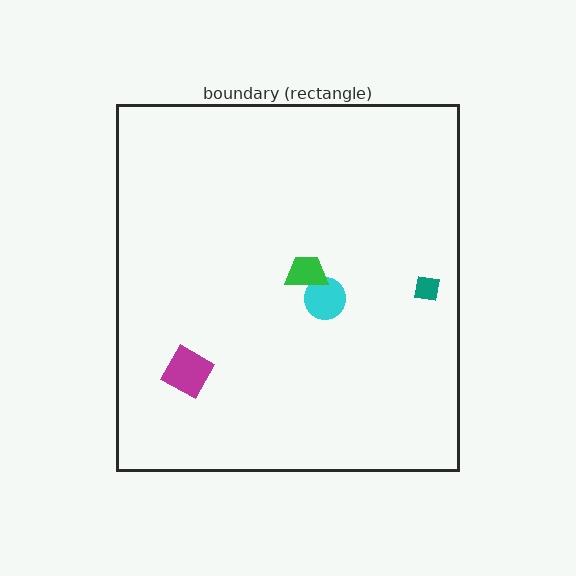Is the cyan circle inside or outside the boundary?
Inside.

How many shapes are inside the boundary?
4 inside, 0 outside.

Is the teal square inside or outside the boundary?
Inside.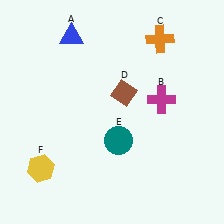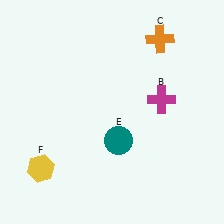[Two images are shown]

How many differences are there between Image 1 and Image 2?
There are 2 differences between the two images.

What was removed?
The brown diamond (D), the blue triangle (A) were removed in Image 2.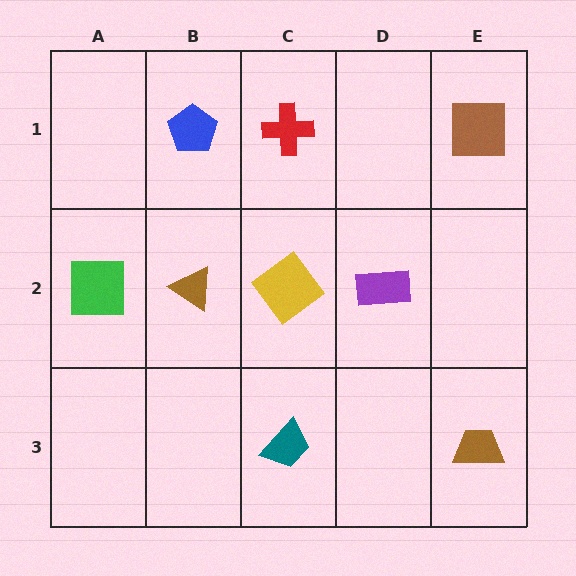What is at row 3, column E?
A brown trapezoid.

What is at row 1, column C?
A red cross.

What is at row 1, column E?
A brown square.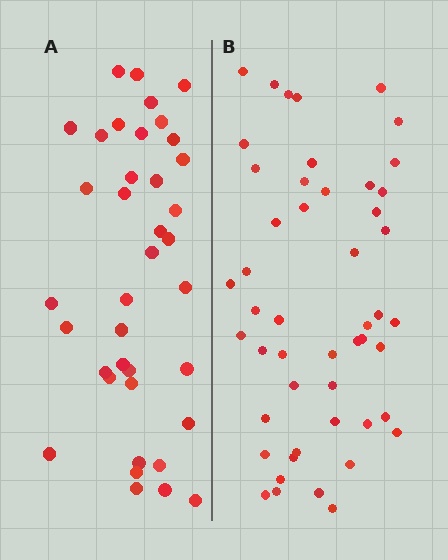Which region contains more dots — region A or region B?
Region B (the right region) has more dots.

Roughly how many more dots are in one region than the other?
Region B has roughly 12 or so more dots than region A.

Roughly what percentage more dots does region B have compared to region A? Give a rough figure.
About 30% more.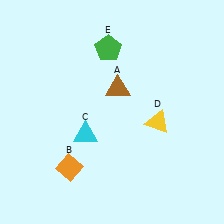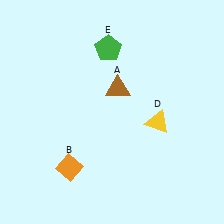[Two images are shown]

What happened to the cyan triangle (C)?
The cyan triangle (C) was removed in Image 2. It was in the bottom-left area of Image 1.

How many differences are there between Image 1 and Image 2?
There is 1 difference between the two images.